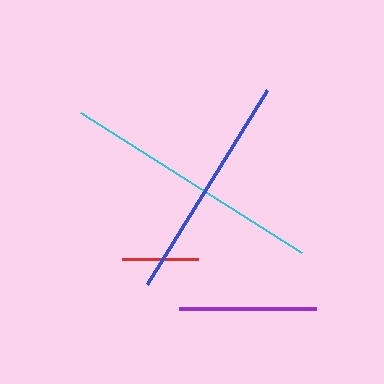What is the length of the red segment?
The red segment is approximately 76 pixels long.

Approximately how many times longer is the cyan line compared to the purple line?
The cyan line is approximately 1.9 times the length of the purple line.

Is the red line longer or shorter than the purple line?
The purple line is longer than the red line.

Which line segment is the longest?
The cyan line is the longest at approximately 261 pixels.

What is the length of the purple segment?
The purple segment is approximately 136 pixels long.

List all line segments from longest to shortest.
From longest to shortest: cyan, blue, purple, red.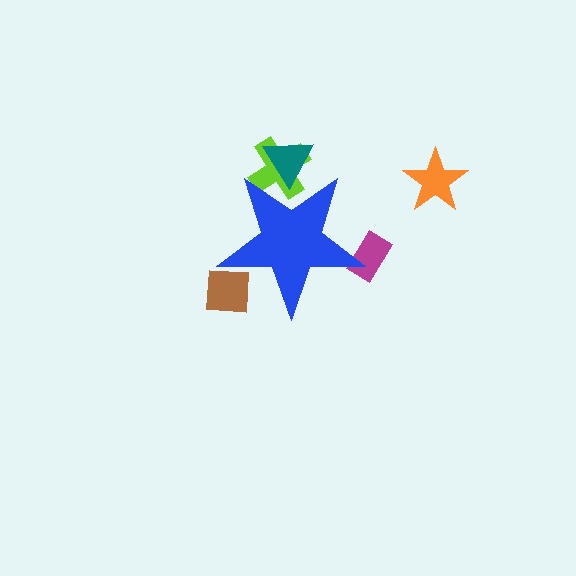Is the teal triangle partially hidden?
Yes, the teal triangle is partially hidden behind the blue star.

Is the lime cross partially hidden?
Yes, the lime cross is partially hidden behind the blue star.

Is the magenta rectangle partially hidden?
Yes, the magenta rectangle is partially hidden behind the blue star.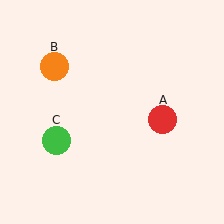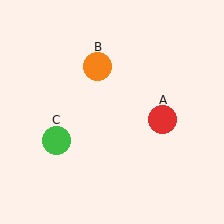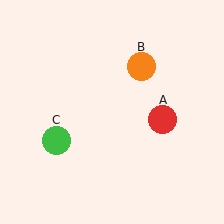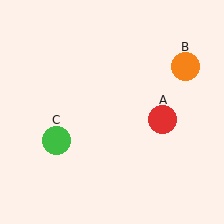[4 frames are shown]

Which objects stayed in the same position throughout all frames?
Red circle (object A) and green circle (object C) remained stationary.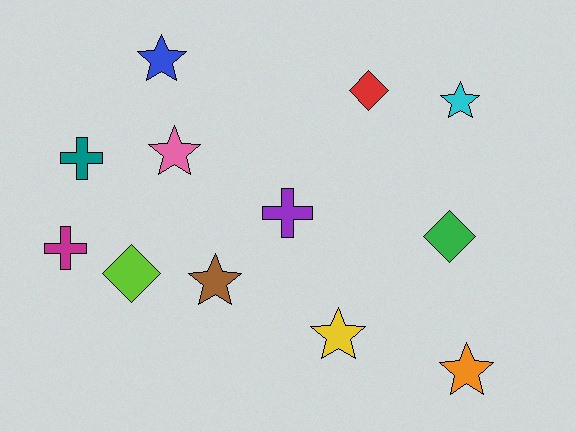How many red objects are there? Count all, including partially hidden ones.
There is 1 red object.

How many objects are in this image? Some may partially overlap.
There are 12 objects.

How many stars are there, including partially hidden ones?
There are 6 stars.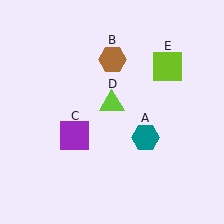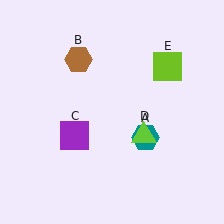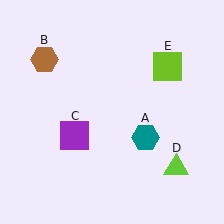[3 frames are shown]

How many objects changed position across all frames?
2 objects changed position: brown hexagon (object B), lime triangle (object D).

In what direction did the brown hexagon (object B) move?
The brown hexagon (object B) moved left.